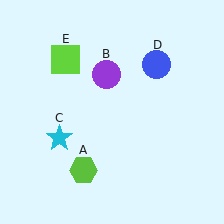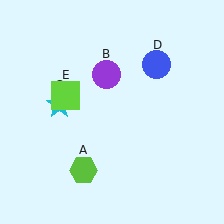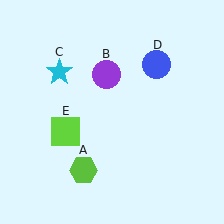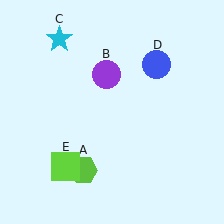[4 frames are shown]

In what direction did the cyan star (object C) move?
The cyan star (object C) moved up.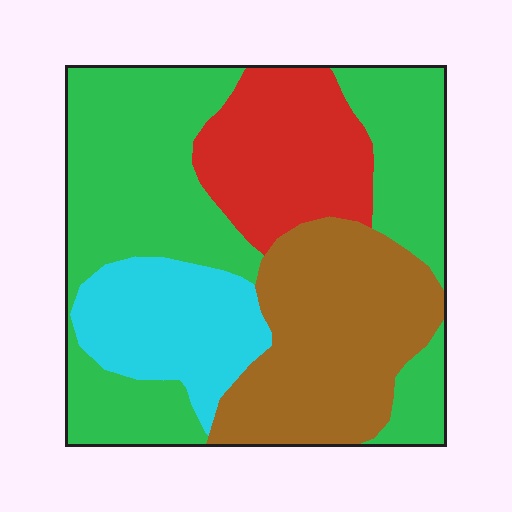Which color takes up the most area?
Green, at roughly 45%.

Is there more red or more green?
Green.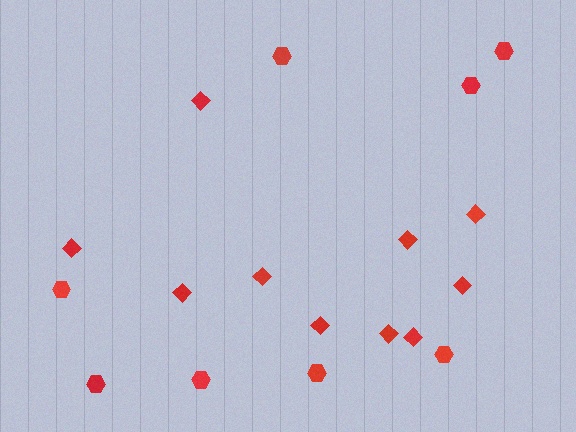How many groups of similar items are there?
There are 2 groups: one group of diamonds (10) and one group of hexagons (8).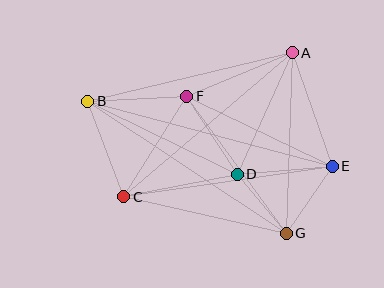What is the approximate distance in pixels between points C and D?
The distance between C and D is approximately 116 pixels.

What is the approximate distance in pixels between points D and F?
The distance between D and F is approximately 93 pixels.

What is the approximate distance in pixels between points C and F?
The distance between C and F is approximately 119 pixels.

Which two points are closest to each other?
Points D and G are closest to each other.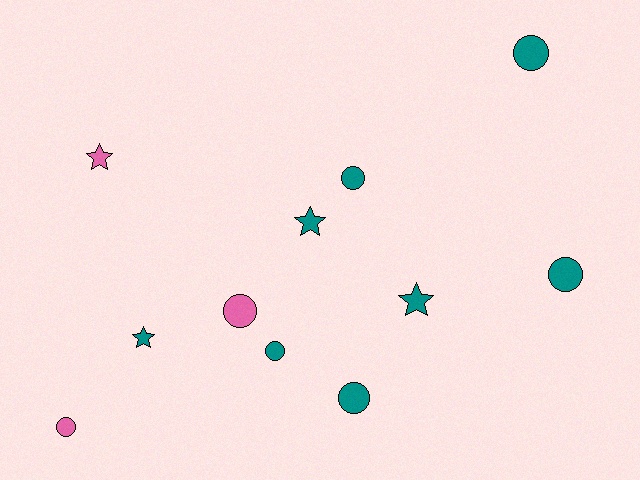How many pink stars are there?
There is 1 pink star.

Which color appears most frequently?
Teal, with 8 objects.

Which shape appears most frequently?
Circle, with 7 objects.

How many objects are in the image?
There are 11 objects.